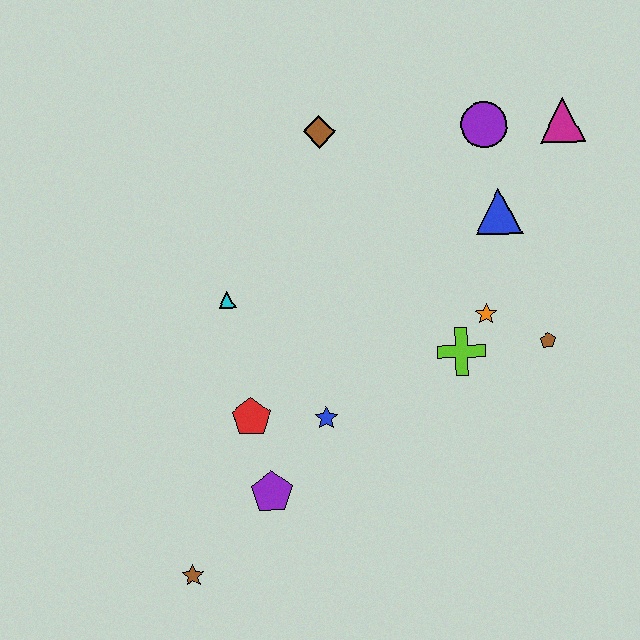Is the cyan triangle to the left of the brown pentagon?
Yes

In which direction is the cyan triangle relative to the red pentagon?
The cyan triangle is above the red pentagon.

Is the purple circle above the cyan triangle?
Yes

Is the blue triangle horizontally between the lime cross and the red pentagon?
No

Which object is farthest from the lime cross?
The brown star is farthest from the lime cross.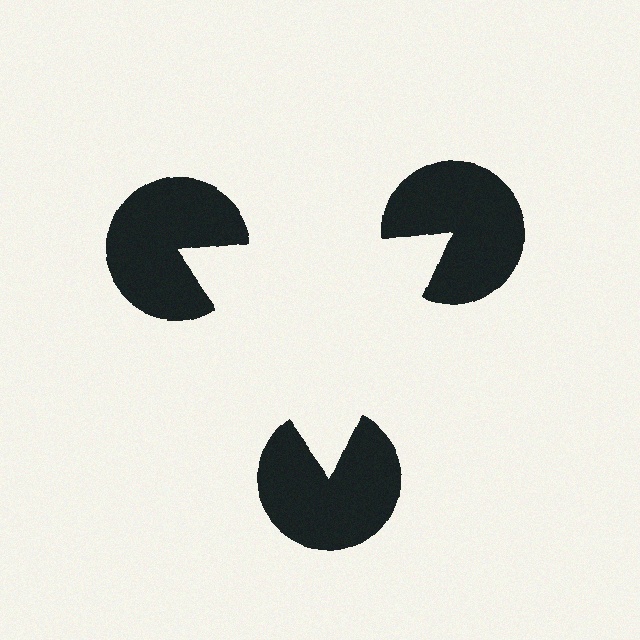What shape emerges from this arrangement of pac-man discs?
An illusory triangle — its edges are inferred from the aligned wedge cuts in the pac-man discs, not physically drawn.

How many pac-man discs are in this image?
There are 3 — one at each vertex of the illusory triangle.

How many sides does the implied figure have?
3 sides.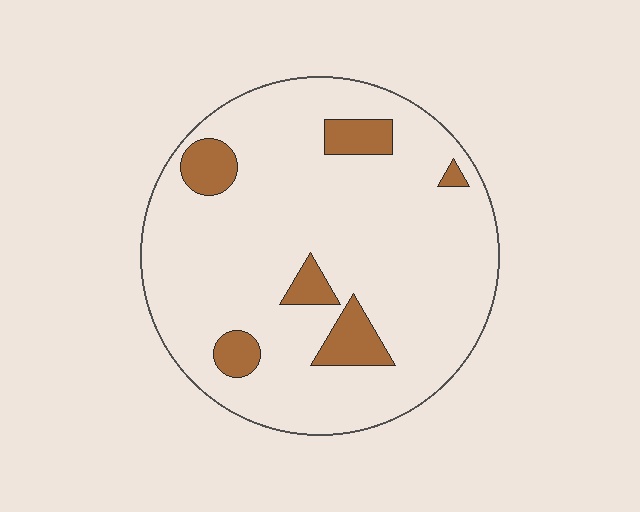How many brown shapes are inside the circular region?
6.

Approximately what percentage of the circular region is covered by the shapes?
Approximately 10%.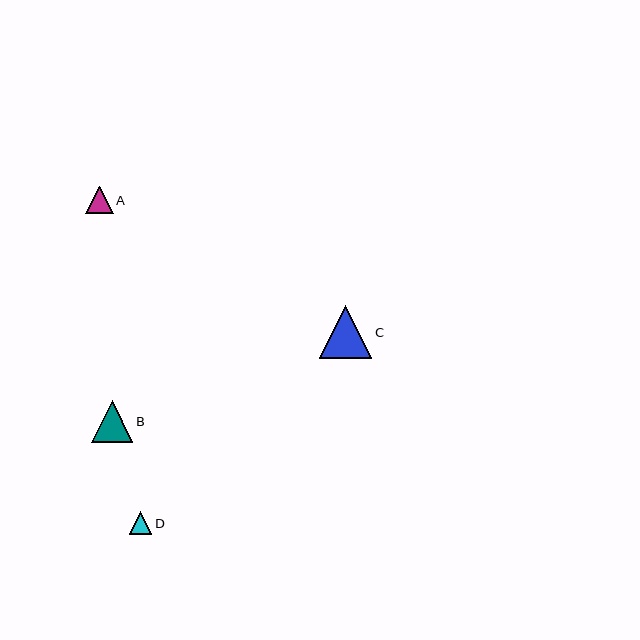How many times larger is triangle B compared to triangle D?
Triangle B is approximately 1.8 times the size of triangle D.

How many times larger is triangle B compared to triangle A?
Triangle B is approximately 1.5 times the size of triangle A.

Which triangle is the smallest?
Triangle D is the smallest with a size of approximately 22 pixels.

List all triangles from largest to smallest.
From largest to smallest: C, B, A, D.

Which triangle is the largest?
Triangle C is the largest with a size of approximately 52 pixels.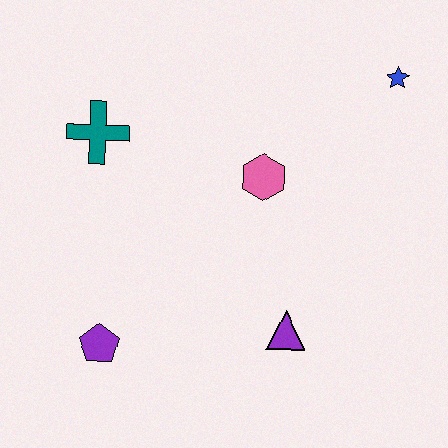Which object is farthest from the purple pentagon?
The blue star is farthest from the purple pentagon.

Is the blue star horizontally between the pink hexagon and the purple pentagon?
No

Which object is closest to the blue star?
The pink hexagon is closest to the blue star.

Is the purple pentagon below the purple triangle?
Yes